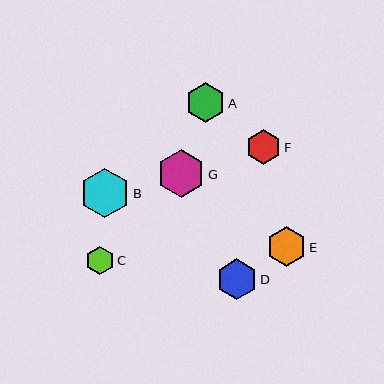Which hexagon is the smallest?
Hexagon C is the smallest with a size of approximately 28 pixels.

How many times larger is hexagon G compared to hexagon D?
Hexagon G is approximately 1.2 times the size of hexagon D.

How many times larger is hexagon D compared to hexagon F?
Hexagon D is approximately 1.2 times the size of hexagon F.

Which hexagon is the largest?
Hexagon B is the largest with a size of approximately 50 pixels.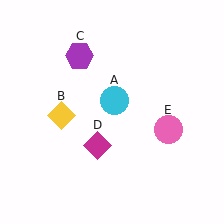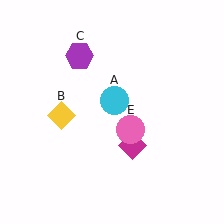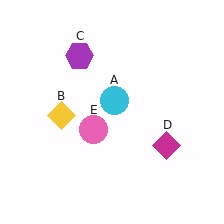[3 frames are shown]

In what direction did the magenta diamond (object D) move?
The magenta diamond (object D) moved right.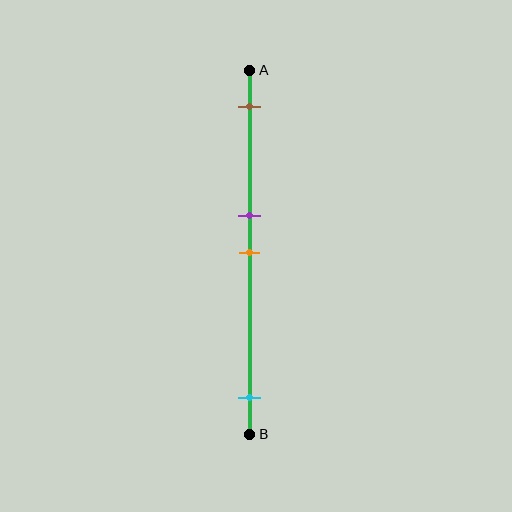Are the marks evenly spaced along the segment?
No, the marks are not evenly spaced.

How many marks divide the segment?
There are 4 marks dividing the segment.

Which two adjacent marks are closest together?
The purple and orange marks are the closest adjacent pair.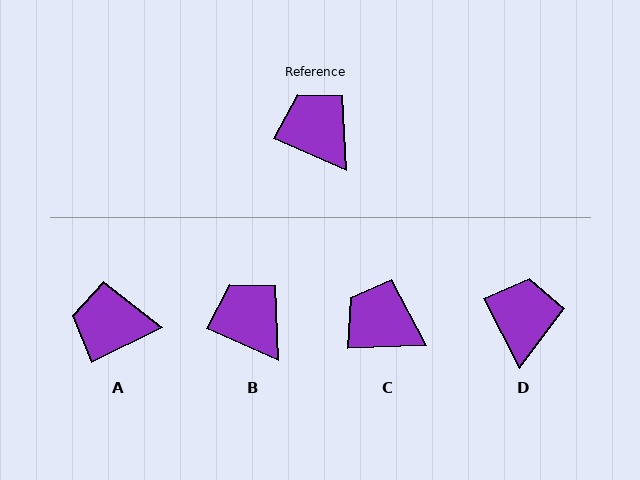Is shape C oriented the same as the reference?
No, it is off by about 25 degrees.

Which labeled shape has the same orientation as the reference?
B.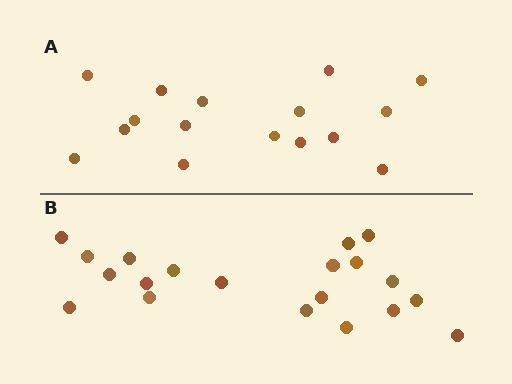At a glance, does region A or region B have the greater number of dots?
Region B (the bottom region) has more dots.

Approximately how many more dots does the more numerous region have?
Region B has about 4 more dots than region A.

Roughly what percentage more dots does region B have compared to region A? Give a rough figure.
About 25% more.